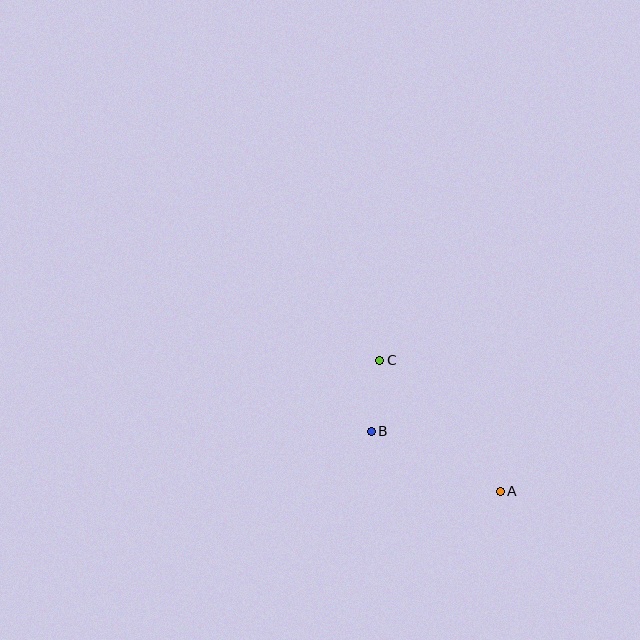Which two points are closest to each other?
Points B and C are closest to each other.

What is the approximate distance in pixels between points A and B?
The distance between A and B is approximately 142 pixels.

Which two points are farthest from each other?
Points A and C are farthest from each other.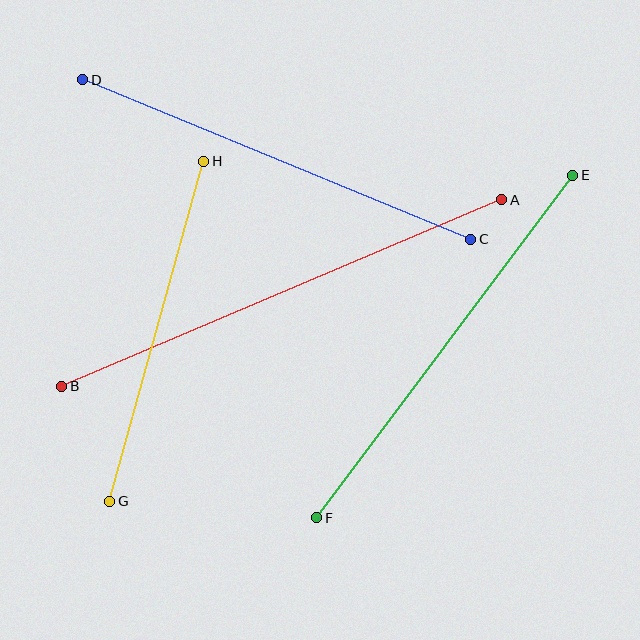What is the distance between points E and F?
The distance is approximately 428 pixels.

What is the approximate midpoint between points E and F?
The midpoint is at approximately (445, 347) pixels.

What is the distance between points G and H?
The distance is approximately 353 pixels.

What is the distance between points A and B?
The distance is approximately 478 pixels.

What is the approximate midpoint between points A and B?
The midpoint is at approximately (282, 293) pixels.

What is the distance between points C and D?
The distance is approximately 419 pixels.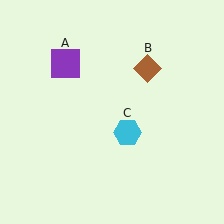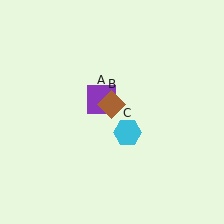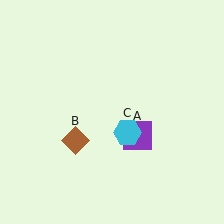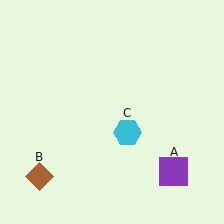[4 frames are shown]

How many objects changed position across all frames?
2 objects changed position: purple square (object A), brown diamond (object B).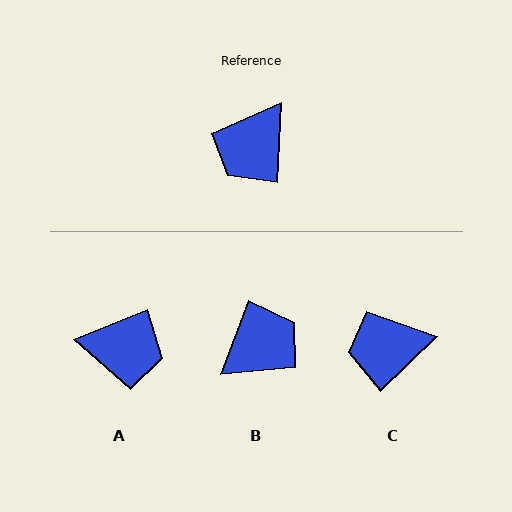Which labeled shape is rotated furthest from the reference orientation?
B, about 162 degrees away.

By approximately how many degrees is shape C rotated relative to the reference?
Approximately 43 degrees clockwise.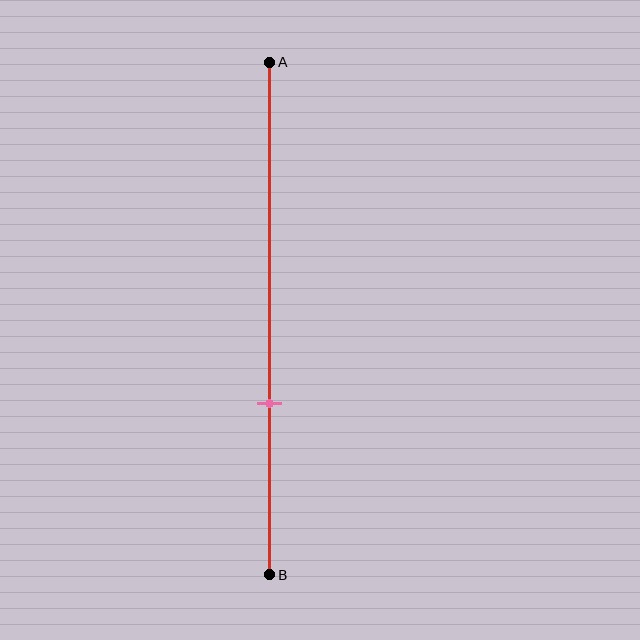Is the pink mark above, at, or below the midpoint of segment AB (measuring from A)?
The pink mark is below the midpoint of segment AB.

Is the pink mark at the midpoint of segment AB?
No, the mark is at about 65% from A, not at the 50% midpoint.